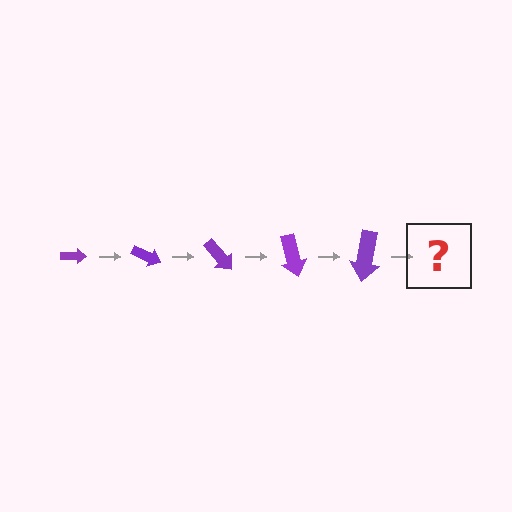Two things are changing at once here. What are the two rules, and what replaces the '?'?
The two rules are that the arrow grows larger each step and it rotates 25 degrees each step. The '?' should be an arrow, larger than the previous one and rotated 125 degrees from the start.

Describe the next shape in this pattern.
It should be an arrow, larger than the previous one and rotated 125 degrees from the start.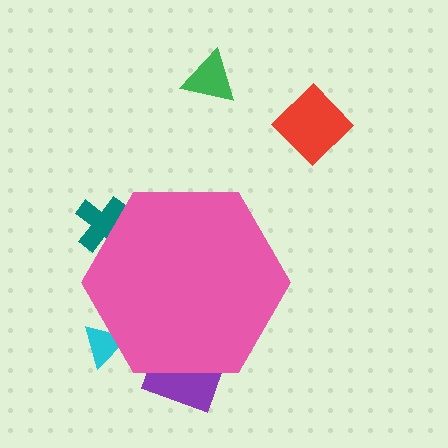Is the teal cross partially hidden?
Yes, the teal cross is partially hidden behind the pink hexagon.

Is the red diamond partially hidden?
No, the red diamond is fully visible.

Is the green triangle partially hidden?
No, the green triangle is fully visible.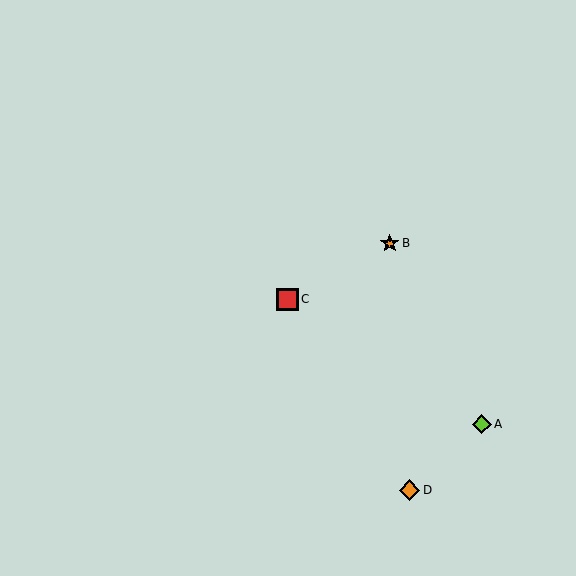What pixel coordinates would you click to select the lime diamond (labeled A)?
Click at (482, 424) to select the lime diamond A.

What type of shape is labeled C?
Shape C is a red square.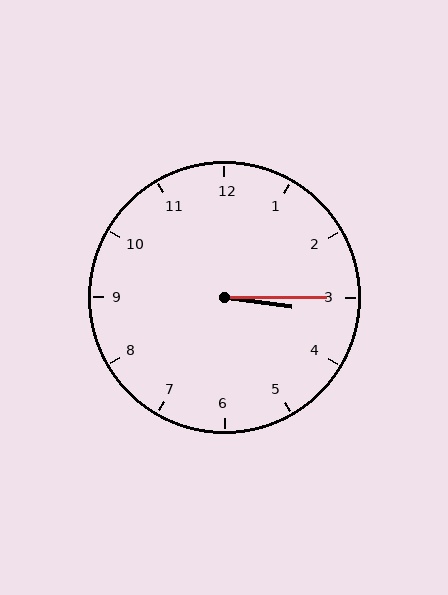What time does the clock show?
3:15.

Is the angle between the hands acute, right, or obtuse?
It is acute.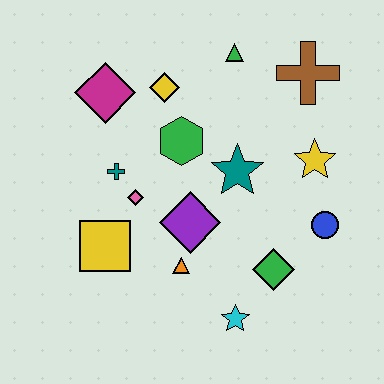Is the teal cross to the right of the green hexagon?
No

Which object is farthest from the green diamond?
The magenta diamond is farthest from the green diamond.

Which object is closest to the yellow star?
The blue circle is closest to the yellow star.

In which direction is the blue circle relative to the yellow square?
The blue circle is to the right of the yellow square.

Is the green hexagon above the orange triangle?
Yes